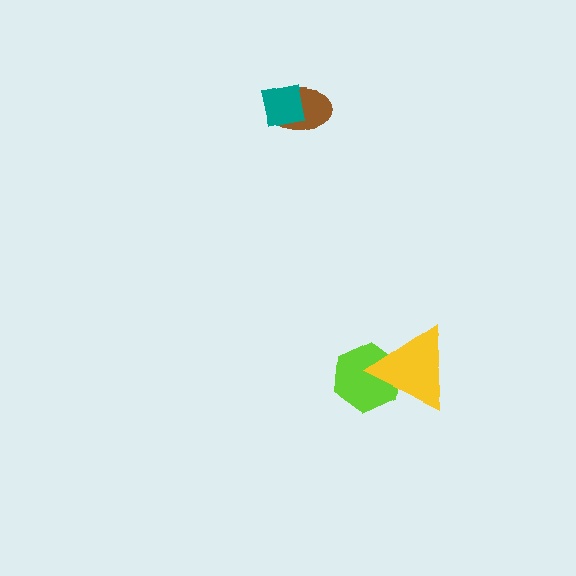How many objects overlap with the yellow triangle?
1 object overlaps with the yellow triangle.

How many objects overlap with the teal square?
1 object overlaps with the teal square.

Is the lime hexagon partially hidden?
Yes, it is partially covered by another shape.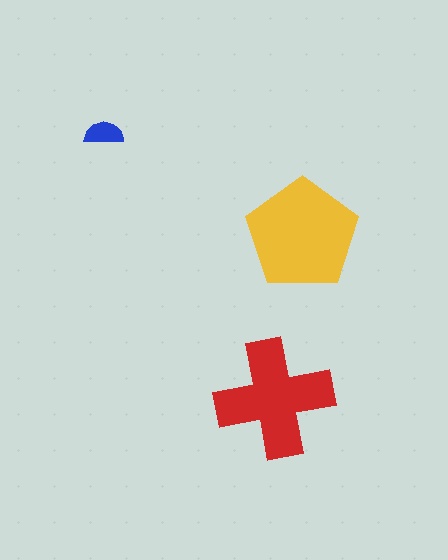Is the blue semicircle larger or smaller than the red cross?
Smaller.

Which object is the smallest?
The blue semicircle.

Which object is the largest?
The yellow pentagon.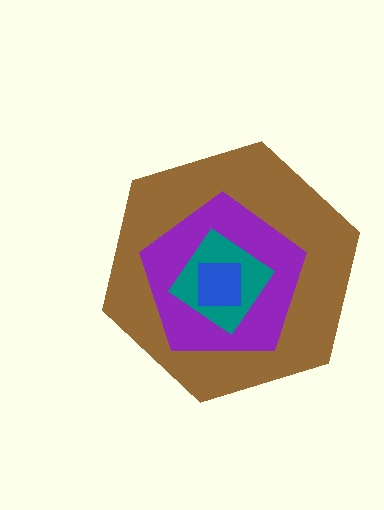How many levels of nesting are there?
4.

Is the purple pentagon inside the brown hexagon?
Yes.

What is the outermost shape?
The brown hexagon.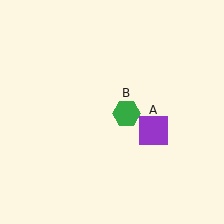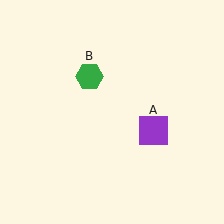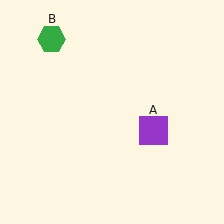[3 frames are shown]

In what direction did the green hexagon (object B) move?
The green hexagon (object B) moved up and to the left.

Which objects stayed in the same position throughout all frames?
Purple square (object A) remained stationary.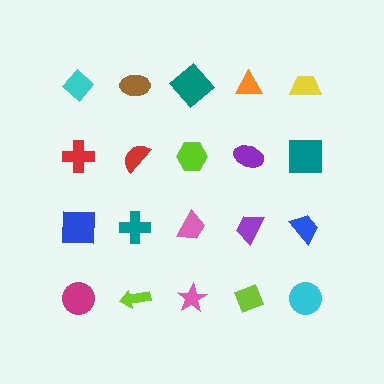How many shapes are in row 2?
5 shapes.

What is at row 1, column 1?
A cyan diamond.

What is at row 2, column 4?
A purple ellipse.